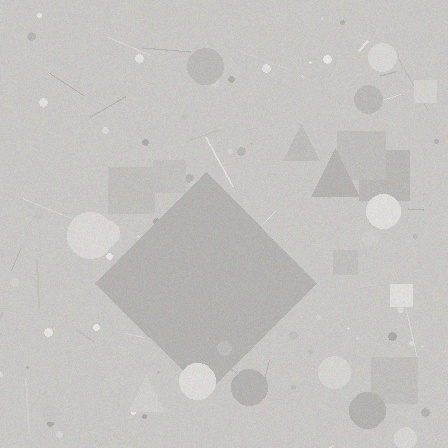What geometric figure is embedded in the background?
A diamond is embedded in the background.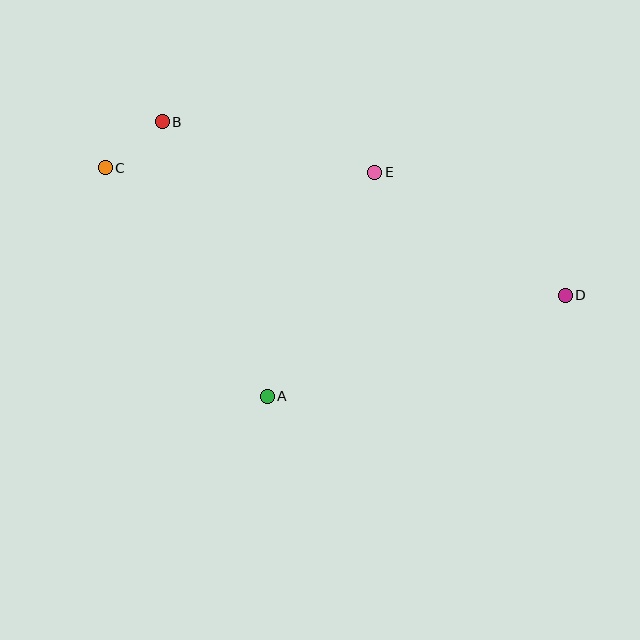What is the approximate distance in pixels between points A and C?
The distance between A and C is approximately 280 pixels.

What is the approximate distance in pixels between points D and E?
The distance between D and E is approximately 227 pixels.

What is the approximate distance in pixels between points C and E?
The distance between C and E is approximately 270 pixels.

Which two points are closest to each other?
Points B and C are closest to each other.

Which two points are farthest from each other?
Points C and D are farthest from each other.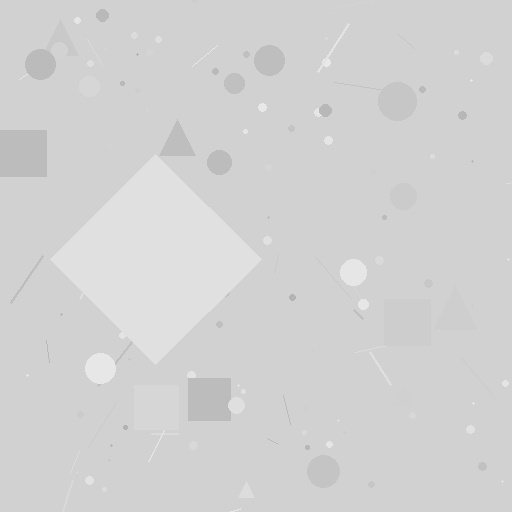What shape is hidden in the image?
A diamond is hidden in the image.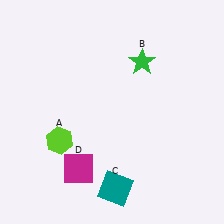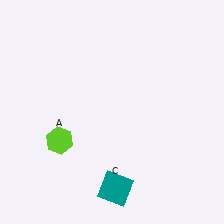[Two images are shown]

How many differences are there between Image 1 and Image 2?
There are 2 differences between the two images.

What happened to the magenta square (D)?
The magenta square (D) was removed in Image 2. It was in the bottom-left area of Image 1.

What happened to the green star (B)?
The green star (B) was removed in Image 2. It was in the top-right area of Image 1.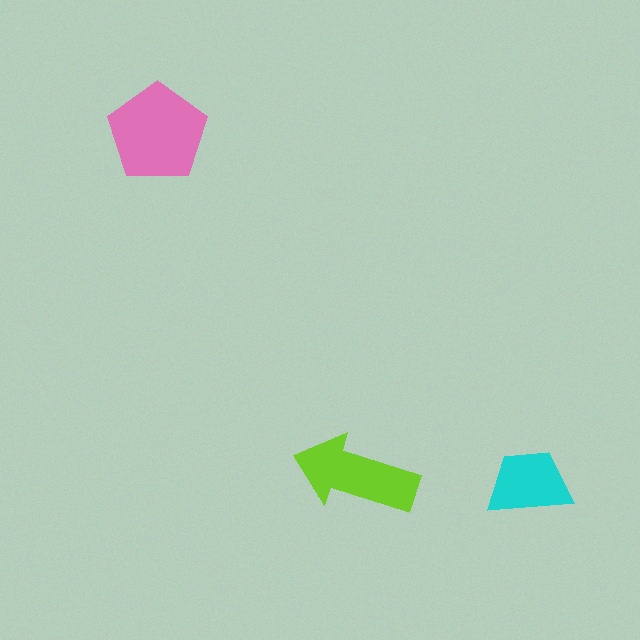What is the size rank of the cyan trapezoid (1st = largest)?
3rd.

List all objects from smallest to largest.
The cyan trapezoid, the lime arrow, the pink pentagon.